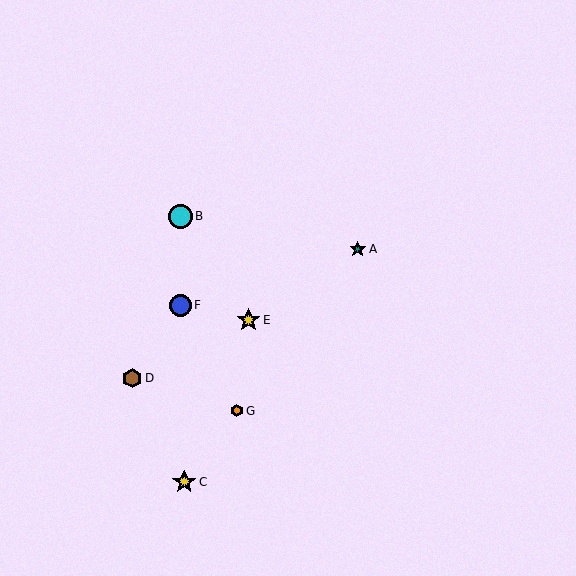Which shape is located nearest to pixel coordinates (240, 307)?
The yellow star (labeled E) at (249, 320) is nearest to that location.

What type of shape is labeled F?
Shape F is a blue circle.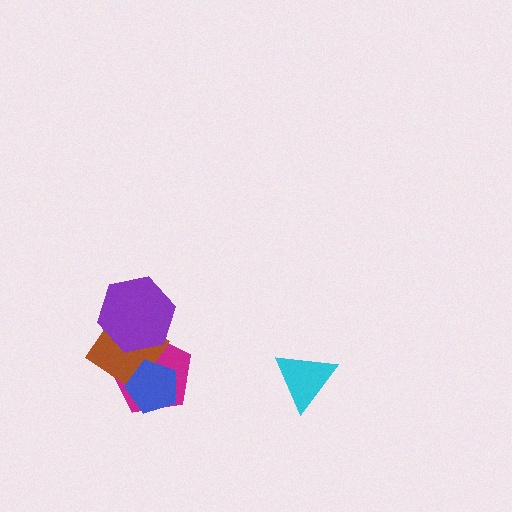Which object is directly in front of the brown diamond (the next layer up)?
The blue pentagon is directly in front of the brown diamond.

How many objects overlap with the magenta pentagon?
3 objects overlap with the magenta pentagon.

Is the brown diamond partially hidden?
Yes, it is partially covered by another shape.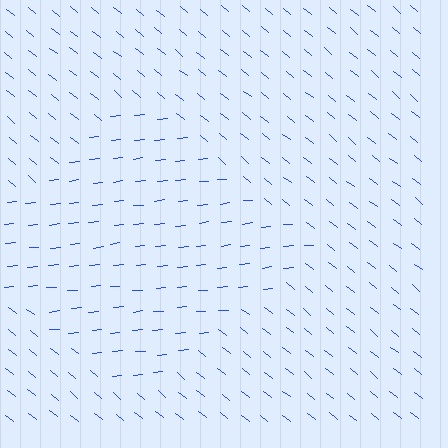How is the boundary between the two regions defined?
The boundary is defined purely by a change in line orientation (approximately 45 degrees difference). All lines are the same color and thickness.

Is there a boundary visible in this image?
Yes, there is a texture boundary formed by a change in line orientation.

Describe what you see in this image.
The image is filled with small blue line segments. A diamond region in the image has lines oriented differently from the surrounding lines, creating a visible texture boundary.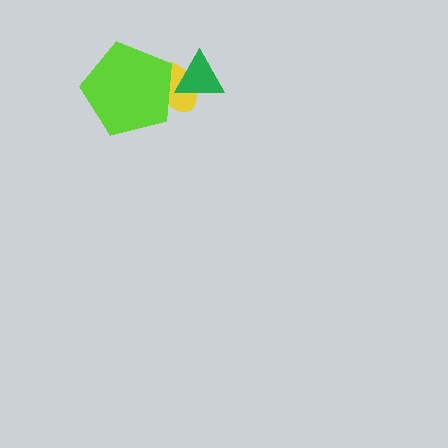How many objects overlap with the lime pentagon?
1 object overlaps with the lime pentagon.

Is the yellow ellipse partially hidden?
Yes, it is partially covered by another shape.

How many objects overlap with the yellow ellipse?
2 objects overlap with the yellow ellipse.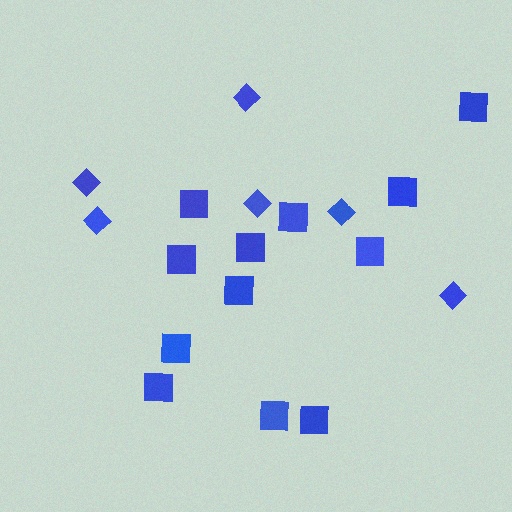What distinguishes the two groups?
There are 2 groups: one group of diamonds (6) and one group of squares (12).